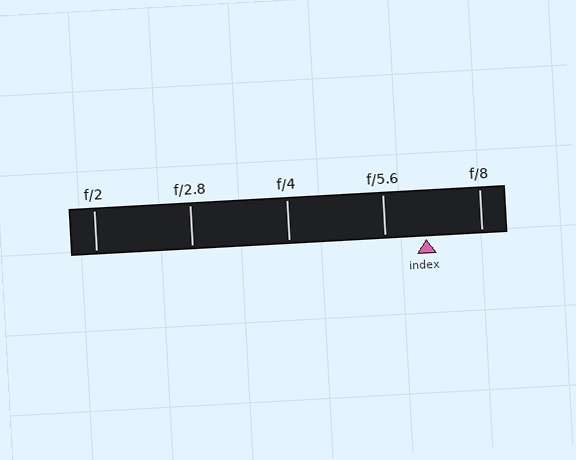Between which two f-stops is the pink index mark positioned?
The index mark is between f/5.6 and f/8.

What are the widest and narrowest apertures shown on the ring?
The widest aperture shown is f/2 and the narrowest is f/8.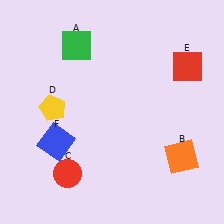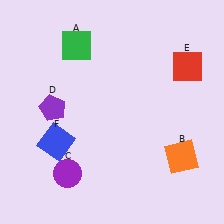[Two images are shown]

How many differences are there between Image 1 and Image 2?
There are 2 differences between the two images.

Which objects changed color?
C changed from red to purple. D changed from yellow to purple.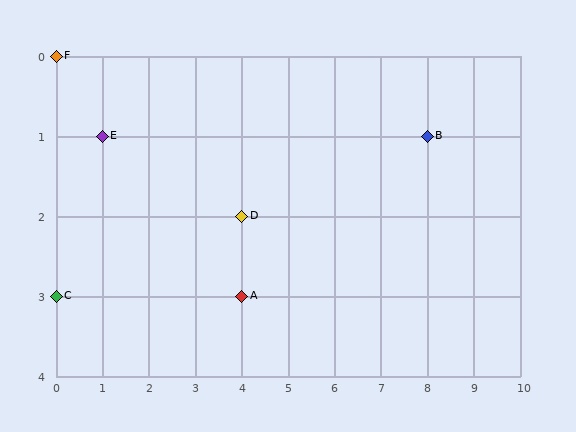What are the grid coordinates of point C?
Point C is at grid coordinates (0, 3).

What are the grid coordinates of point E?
Point E is at grid coordinates (1, 1).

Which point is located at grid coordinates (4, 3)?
Point A is at (4, 3).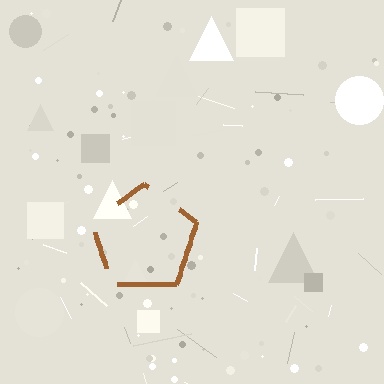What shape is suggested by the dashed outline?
The dashed outline suggests a pentagon.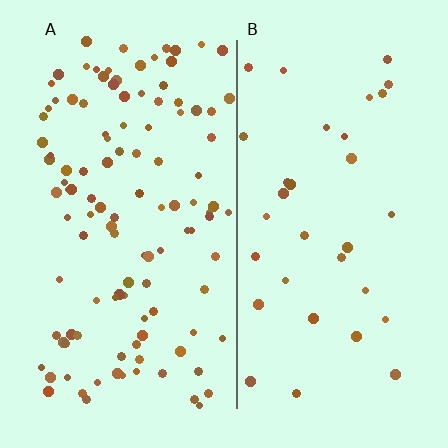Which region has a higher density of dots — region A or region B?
A (the left).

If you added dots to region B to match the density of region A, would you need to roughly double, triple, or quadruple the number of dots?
Approximately triple.